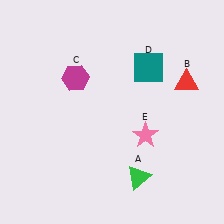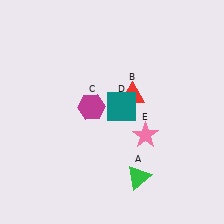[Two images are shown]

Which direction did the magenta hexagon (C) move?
The magenta hexagon (C) moved down.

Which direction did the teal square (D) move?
The teal square (D) moved down.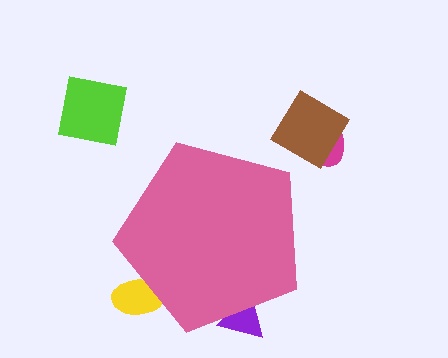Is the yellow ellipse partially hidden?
Yes, the yellow ellipse is partially hidden behind the pink pentagon.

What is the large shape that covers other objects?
A pink pentagon.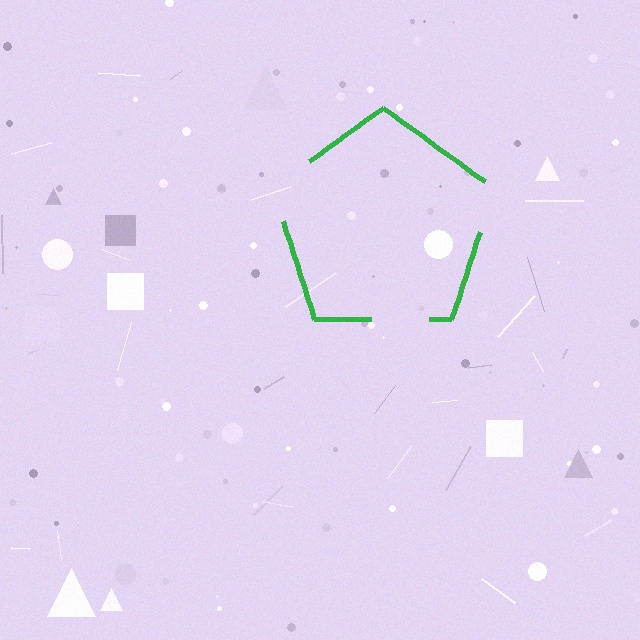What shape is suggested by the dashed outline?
The dashed outline suggests a pentagon.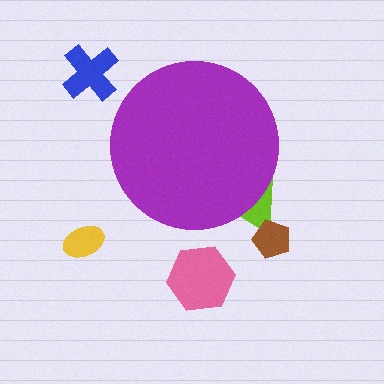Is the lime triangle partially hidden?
Yes, the lime triangle is partially hidden behind the purple circle.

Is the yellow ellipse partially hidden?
No, the yellow ellipse is fully visible.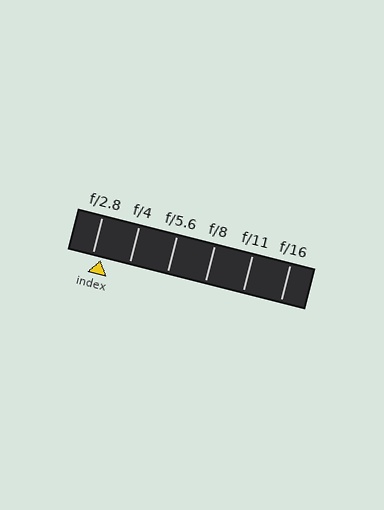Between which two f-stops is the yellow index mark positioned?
The index mark is between f/2.8 and f/4.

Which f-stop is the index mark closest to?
The index mark is closest to f/2.8.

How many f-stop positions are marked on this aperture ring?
There are 6 f-stop positions marked.